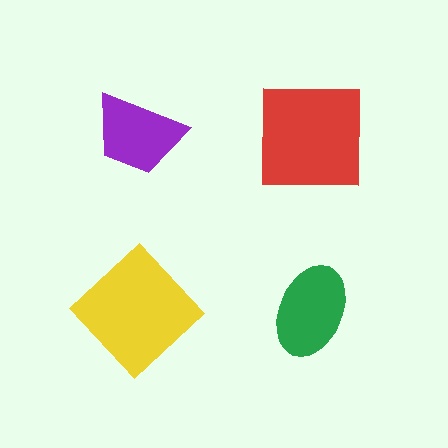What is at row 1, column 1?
A purple trapezoid.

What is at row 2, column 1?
A yellow diamond.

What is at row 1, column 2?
A red square.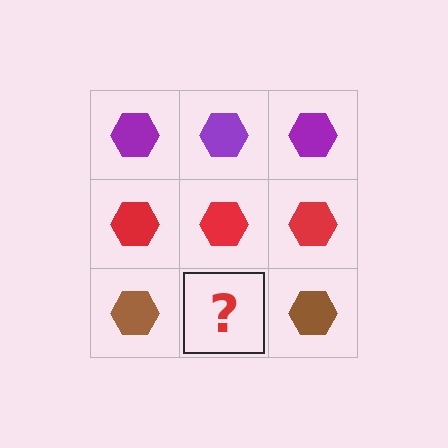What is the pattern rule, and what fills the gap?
The rule is that each row has a consistent color. The gap should be filled with a brown hexagon.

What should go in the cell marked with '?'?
The missing cell should contain a brown hexagon.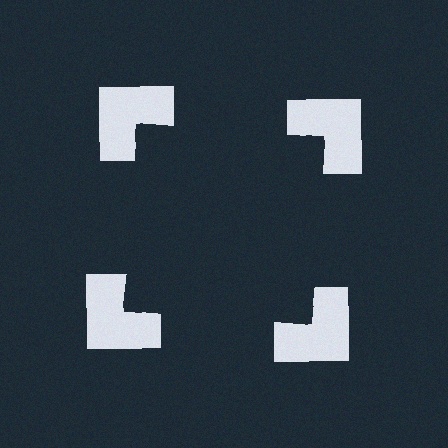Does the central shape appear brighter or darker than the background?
It typically appears slightly darker than the background, even though no actual brightness change is drawn.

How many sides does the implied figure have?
4 sides.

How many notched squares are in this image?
There are 4 — one at each vertex of the illusory square.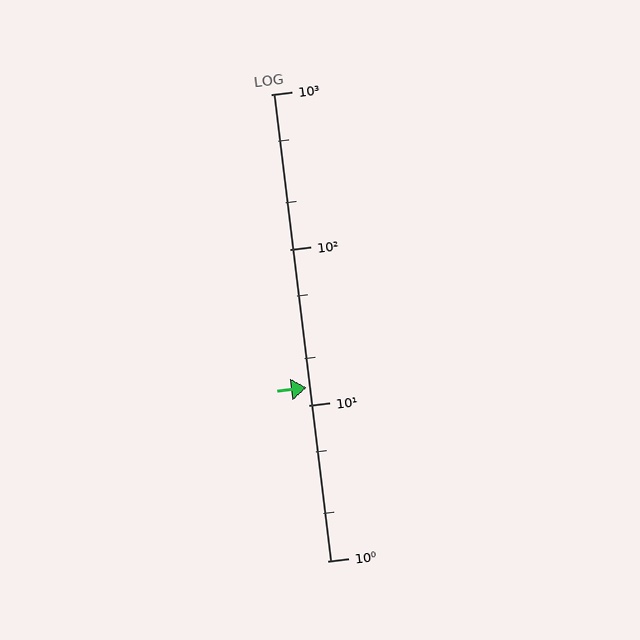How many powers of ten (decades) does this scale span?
The scale spans 3 decades, from 1 to 1000.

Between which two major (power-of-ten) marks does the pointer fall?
The pointer is between 10 and 100.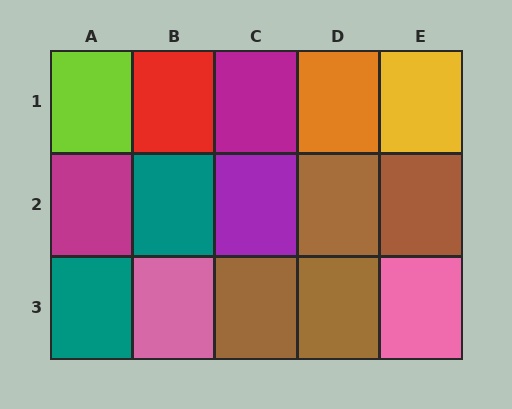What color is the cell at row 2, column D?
Brown.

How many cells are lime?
1 cell is lime.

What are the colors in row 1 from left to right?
Lime, red, magenta, orange, yellow.